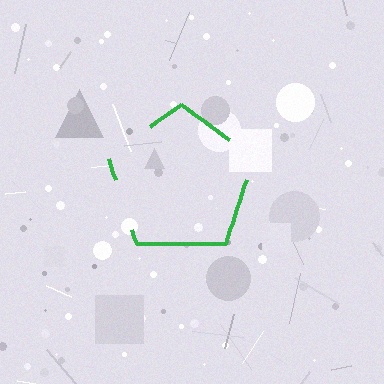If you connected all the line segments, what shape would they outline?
They would outline a pentagon.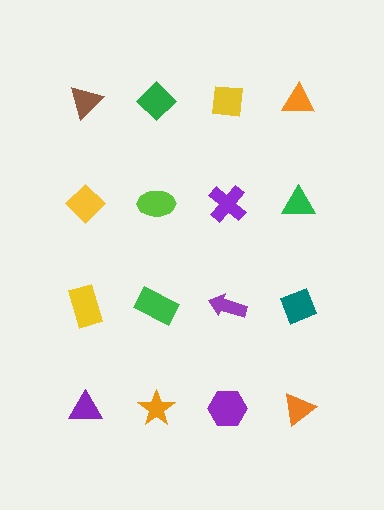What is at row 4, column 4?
An orange triangle.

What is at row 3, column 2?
A green rectangle.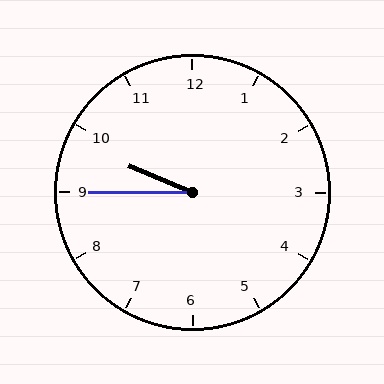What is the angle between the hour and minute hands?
Approximately 22 degrees.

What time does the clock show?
9:45.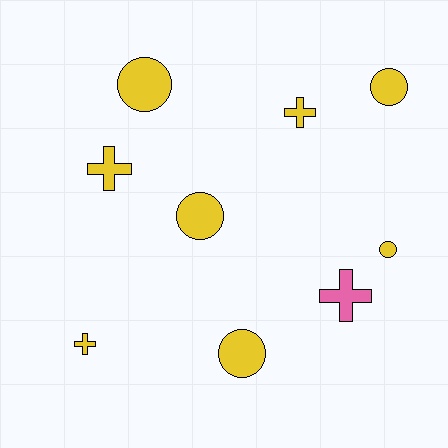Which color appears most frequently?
Yellow, with 8 objects.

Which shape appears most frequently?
Circle, with 5 objects.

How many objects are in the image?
There are 9 objects.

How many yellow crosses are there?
There are 3 yellow crosses.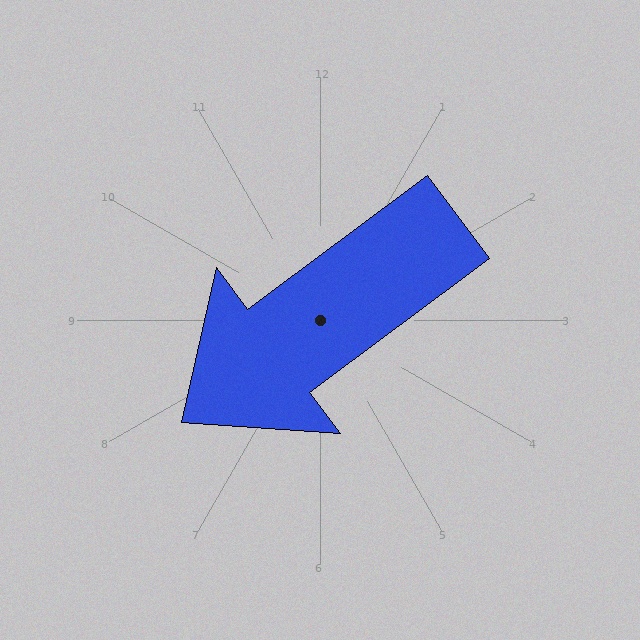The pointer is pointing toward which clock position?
Roughly 8 o'clock.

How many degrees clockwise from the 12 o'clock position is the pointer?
Approximately 233 degrees.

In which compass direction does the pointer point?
Southwest.